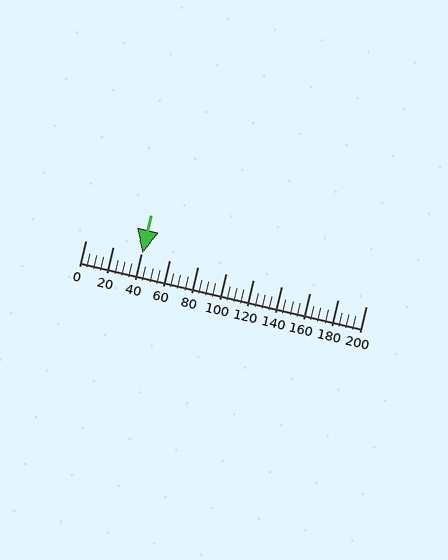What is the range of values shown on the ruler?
The ruler shows values from 0 to 200.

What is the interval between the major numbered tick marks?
The major tick marks are spaced 20 units apart.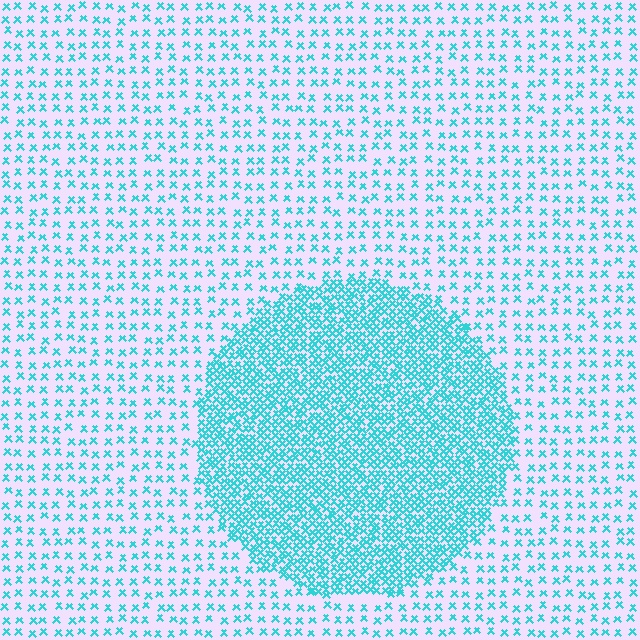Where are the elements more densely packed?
The elements are more densely packed inside the circle boundary.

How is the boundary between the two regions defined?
The boundary is defined by a change in element density (approximately 3.0x ratio). All elements are the same color, size, and shape.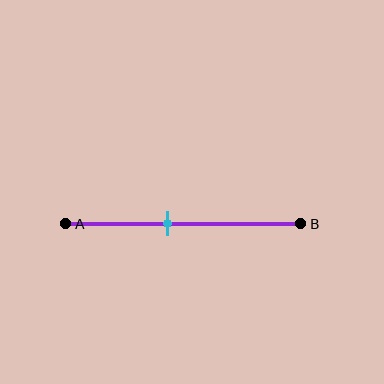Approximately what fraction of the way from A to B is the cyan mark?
The cyan mark is approximately 45% of the way from A to B.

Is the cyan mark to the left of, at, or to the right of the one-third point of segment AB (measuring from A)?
The cyan mark is to the right of the one-third point of segment AB.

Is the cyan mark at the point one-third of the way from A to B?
No, the mark is at about 45% from A, not at the 33% one-third point.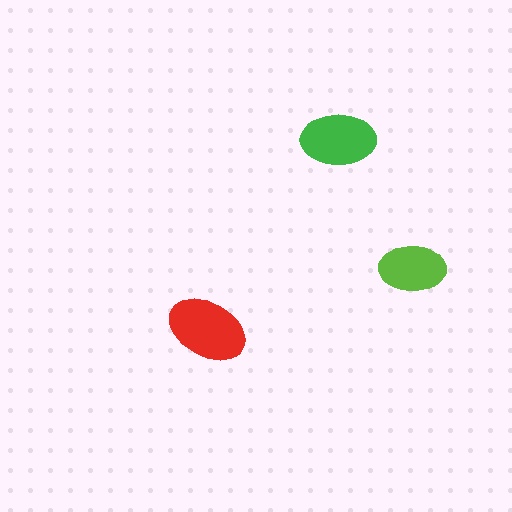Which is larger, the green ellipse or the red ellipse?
The red one.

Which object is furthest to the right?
The lime ellipse is rightmost.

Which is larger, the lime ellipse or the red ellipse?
The red one.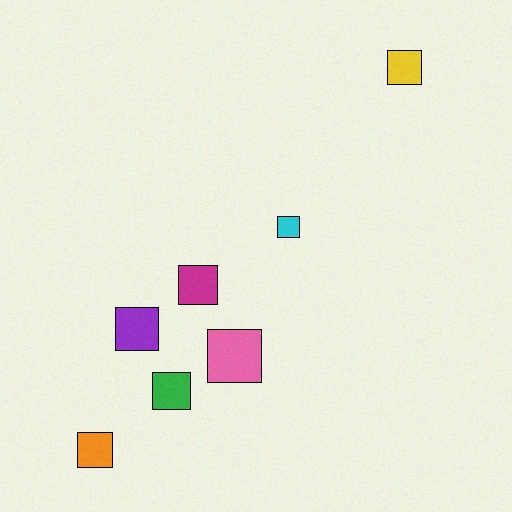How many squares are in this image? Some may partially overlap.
There are 7 squares.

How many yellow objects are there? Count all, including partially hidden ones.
There is 1 yellow object.